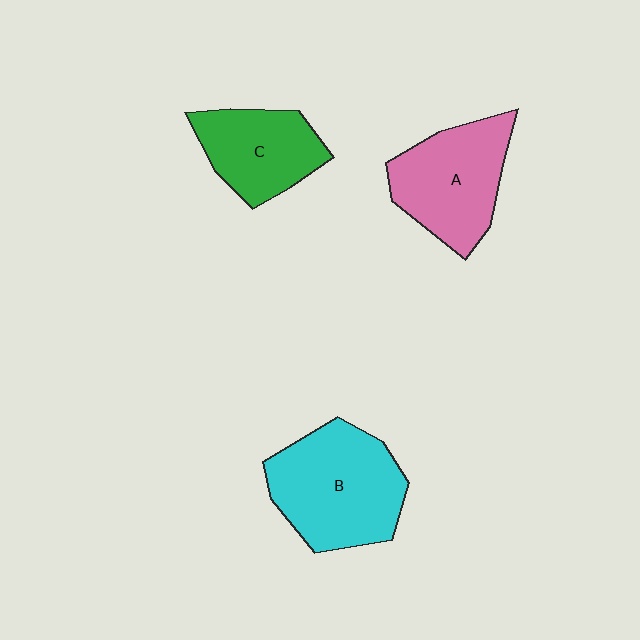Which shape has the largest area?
Shape B (cyan).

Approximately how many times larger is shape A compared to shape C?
Approximately 1.2 times.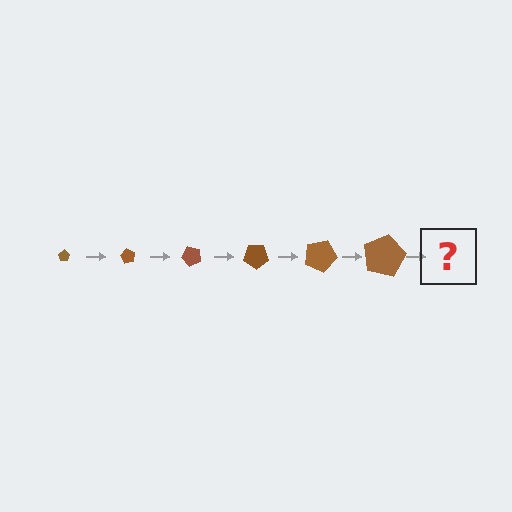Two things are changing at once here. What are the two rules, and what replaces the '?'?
The two rules are that the pentagon grows larger each step and it rotates 60 degrees each step. The '?' should be a pentagon, larger than the previous one and rotated 360 degrees from the start.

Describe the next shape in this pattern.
It should be a pentagon, larger than the previous one and rotated 360 degrees from the start.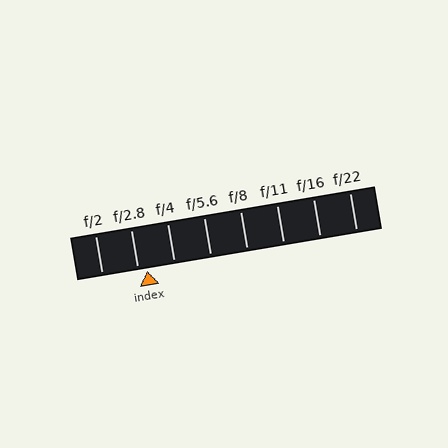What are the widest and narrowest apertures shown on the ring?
The widest aperture shown is f/2 and the narrowest is f/22.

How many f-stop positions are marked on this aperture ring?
There are 8 f-stop positions marked.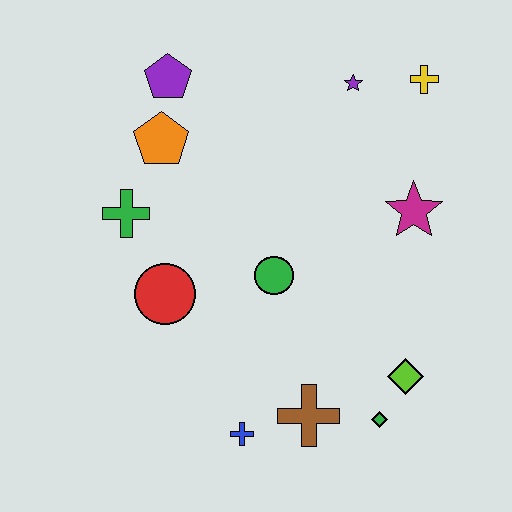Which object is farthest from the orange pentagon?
The green diamond is farthest from the orange pentagon.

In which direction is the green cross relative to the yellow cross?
The green cross is to the left of the yellow cross.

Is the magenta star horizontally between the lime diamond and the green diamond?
No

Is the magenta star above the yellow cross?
No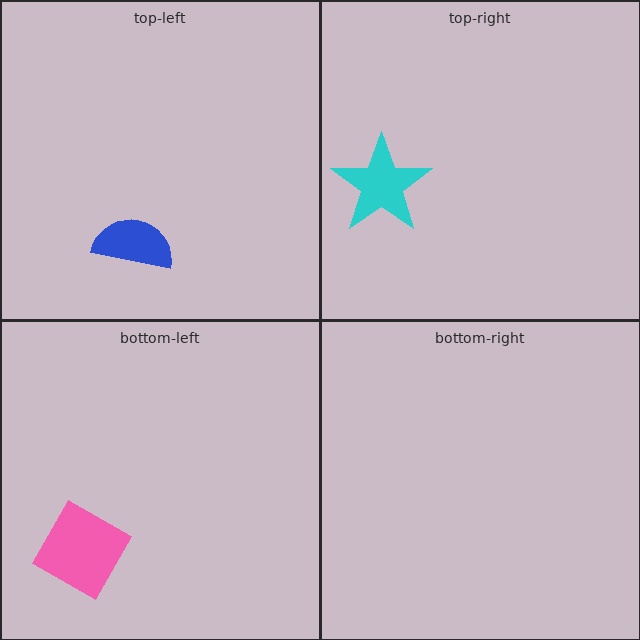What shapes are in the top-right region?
The cyan star.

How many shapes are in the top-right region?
1.